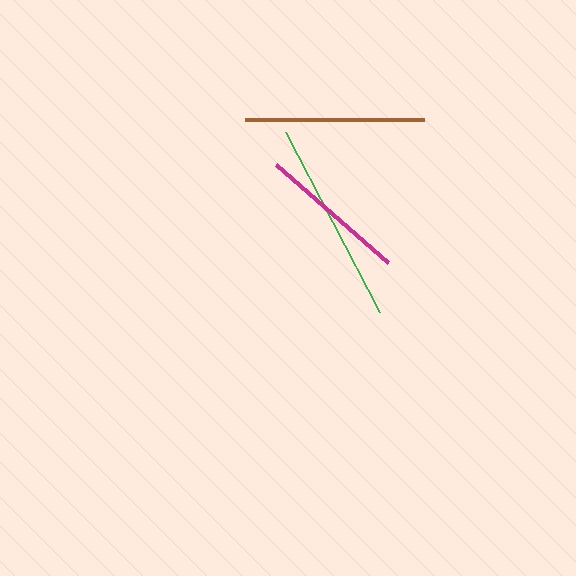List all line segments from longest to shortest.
From longest to shortest: green, brown, magenta.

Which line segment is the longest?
The green line is the longest at approximately 203 pixels.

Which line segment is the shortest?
The magenta line is the shortest at approximately 149 pixels.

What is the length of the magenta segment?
The magenta segment is approximately 149 pixels long.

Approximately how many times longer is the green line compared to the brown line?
The green line is approximately 1.1 times the length of the brown line.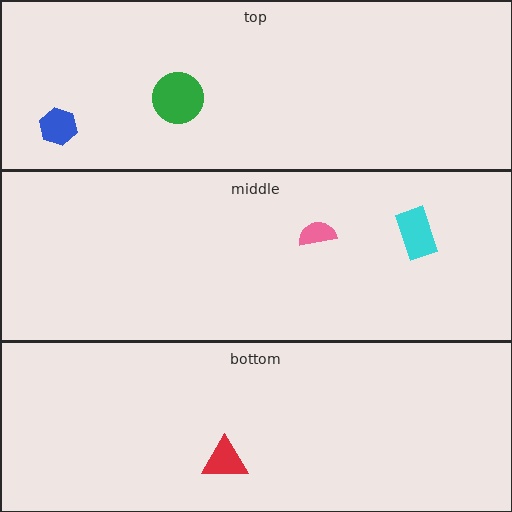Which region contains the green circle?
The top region.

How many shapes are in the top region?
2.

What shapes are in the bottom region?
The red triangle.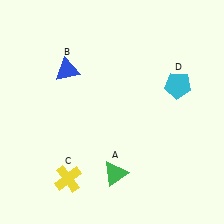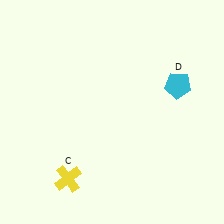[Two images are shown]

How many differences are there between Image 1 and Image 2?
There are 2 differences between the two images.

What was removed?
The green triangle (A), the blue triangle (B) were removed in Image 2.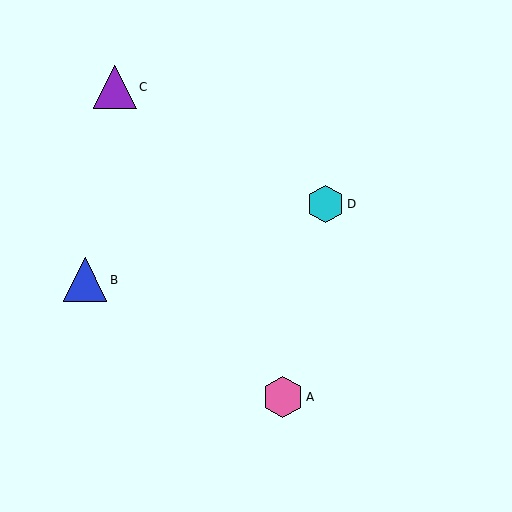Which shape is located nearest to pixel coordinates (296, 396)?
The pink hexagon (labeled A) at (283, 397) is nearest to that location.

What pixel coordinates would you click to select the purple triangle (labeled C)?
Click at (115, 87) to select the purple triangle C.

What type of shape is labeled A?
Shape A is a pink hexagon.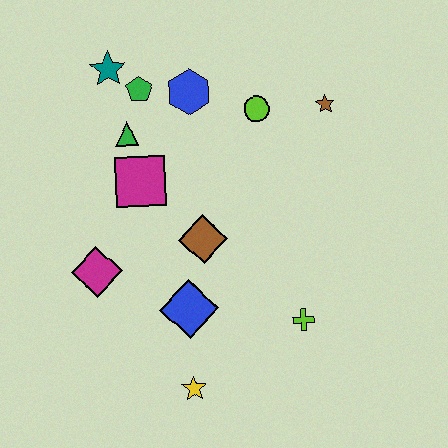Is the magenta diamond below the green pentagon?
Yes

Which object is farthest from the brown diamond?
The teal star is farthest from the brown diamond.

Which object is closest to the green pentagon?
The teal star is closest to the green pentagon.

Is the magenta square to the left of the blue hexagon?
Yes